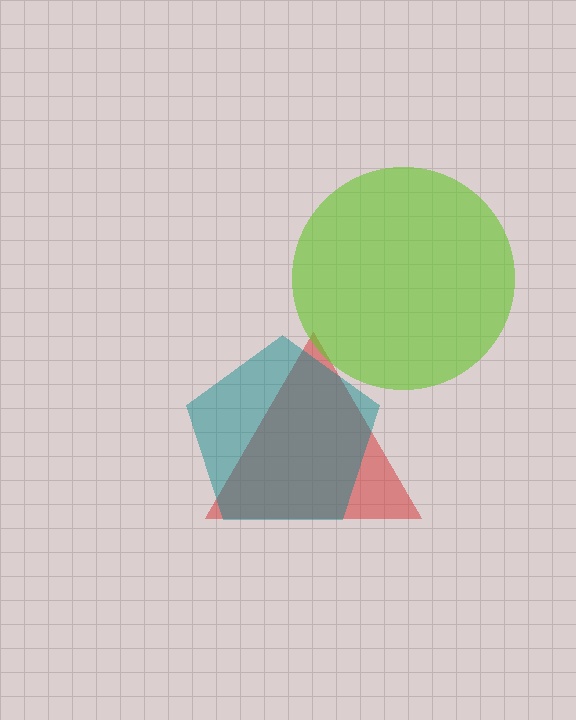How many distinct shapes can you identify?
There are 3 distinct shapes: a red triangle, a teal pentagon, a lime circle.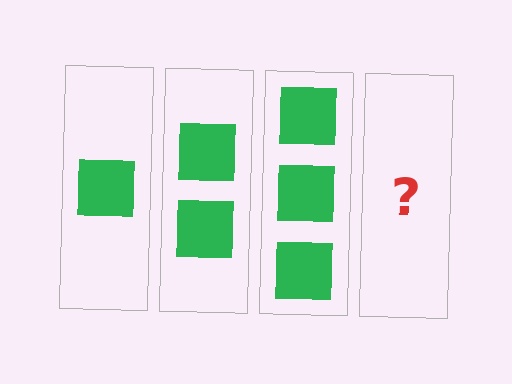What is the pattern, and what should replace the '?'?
The pattern is that each step adds one more square. The '?' should be 4 squares.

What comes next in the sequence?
The next element should be 4 squares.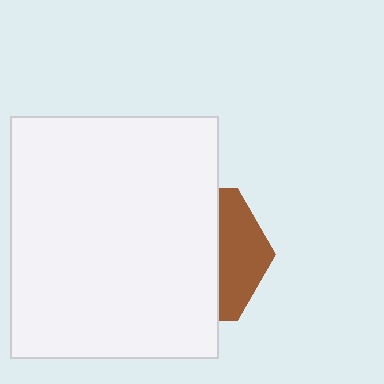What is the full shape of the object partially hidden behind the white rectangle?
The partially hidden object is a brown hexagon.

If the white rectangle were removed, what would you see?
You would see the complete brown hexagon.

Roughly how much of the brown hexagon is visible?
A small part of it is visible (roughly 33%).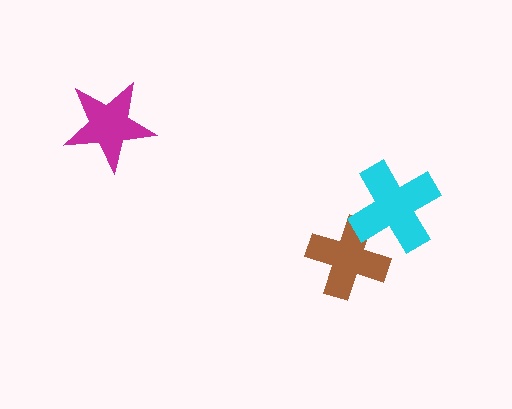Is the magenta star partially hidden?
No, no other shape covers it.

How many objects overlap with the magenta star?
0 objects overlap with the magenta star.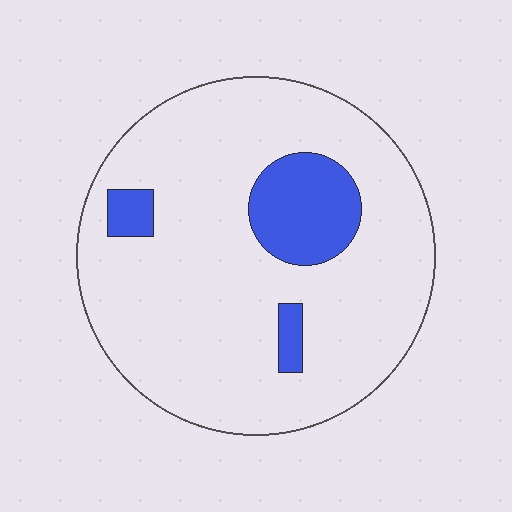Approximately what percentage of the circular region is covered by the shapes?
Approximately 15%.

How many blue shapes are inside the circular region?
3.